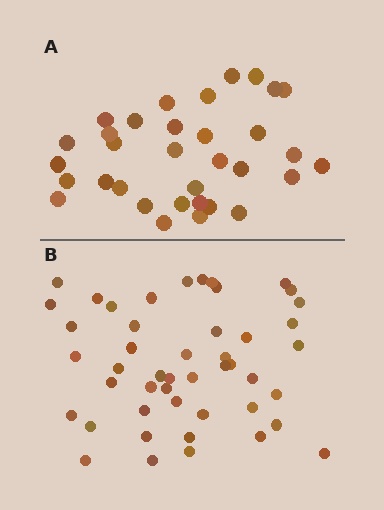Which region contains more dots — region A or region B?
Region B (the bottom region) has more dots.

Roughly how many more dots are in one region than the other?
Region B has approximately 15 more dots than region A.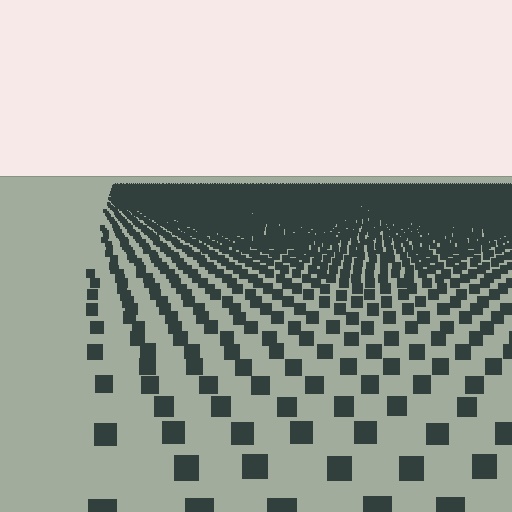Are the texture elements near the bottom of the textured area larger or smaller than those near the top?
Larger. Near the bottom, elements are closer to the viewer and appear at a bigger on-screen size.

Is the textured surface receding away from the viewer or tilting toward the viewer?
The surface is receding away from the viewer. Texture elements get smaller and denser toward the top.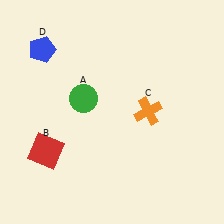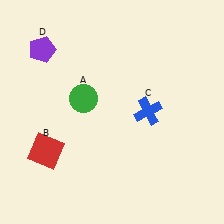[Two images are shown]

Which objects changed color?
C changed from orange to blue. D changed from blue to purple.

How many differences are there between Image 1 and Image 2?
There are 2 differences between the two images.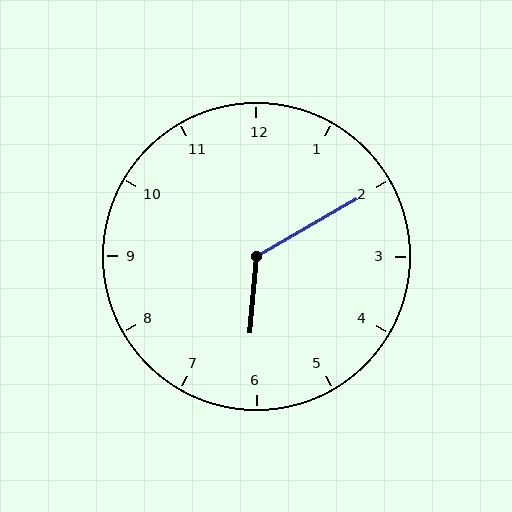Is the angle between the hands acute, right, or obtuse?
It is obtuse.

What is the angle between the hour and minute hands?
Approximately 125 degrees.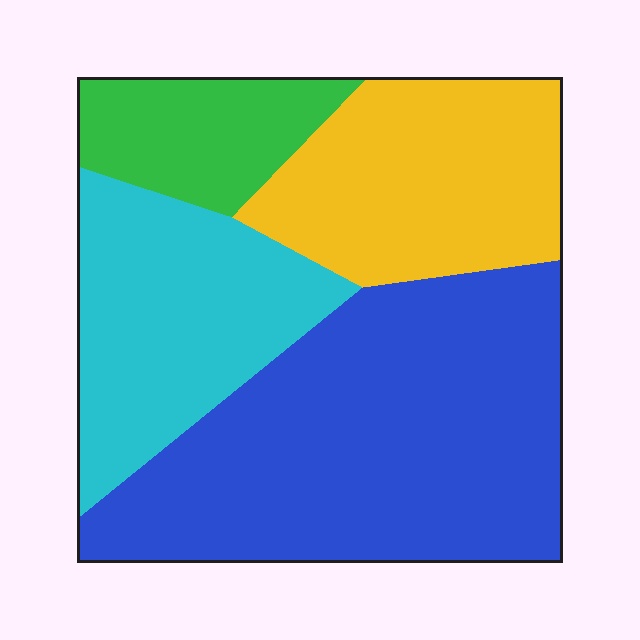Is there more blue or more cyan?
Blue.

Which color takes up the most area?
Blue, at roughly 45%.